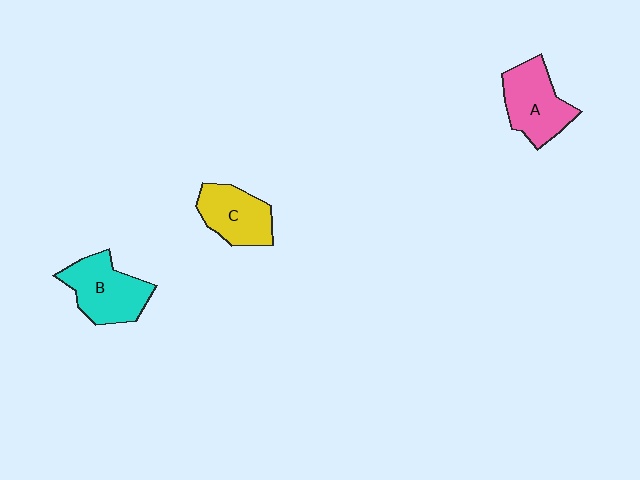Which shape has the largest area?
Shape B (cyan).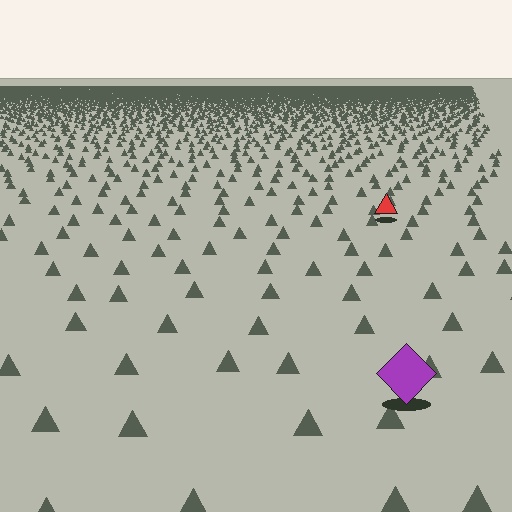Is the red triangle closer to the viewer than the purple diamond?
No. The purple diamond is closer — you can tell from the texture gradient: the ground texture is coarser near it.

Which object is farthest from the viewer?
The red triangle is farthest from the viewer. It appears smaller and the ground texture around it is denser.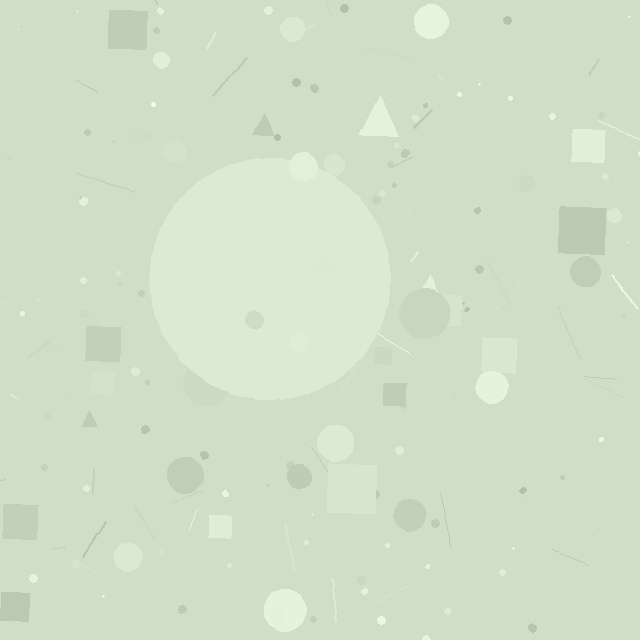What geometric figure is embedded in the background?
A circle is embedded in the background.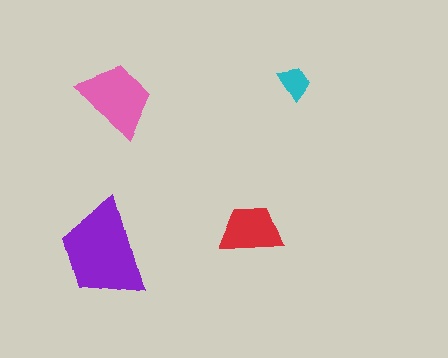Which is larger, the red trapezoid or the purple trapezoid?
The purple one.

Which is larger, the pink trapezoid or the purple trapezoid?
The purple one.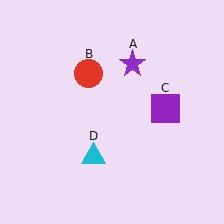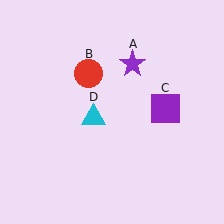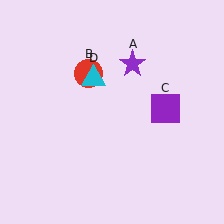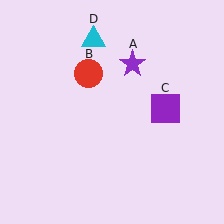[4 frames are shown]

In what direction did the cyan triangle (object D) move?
The cyan triangle (object D) moved up.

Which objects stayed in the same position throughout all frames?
Purple star (object A) and red circle (object B) and purple square (object C) remained stationary.